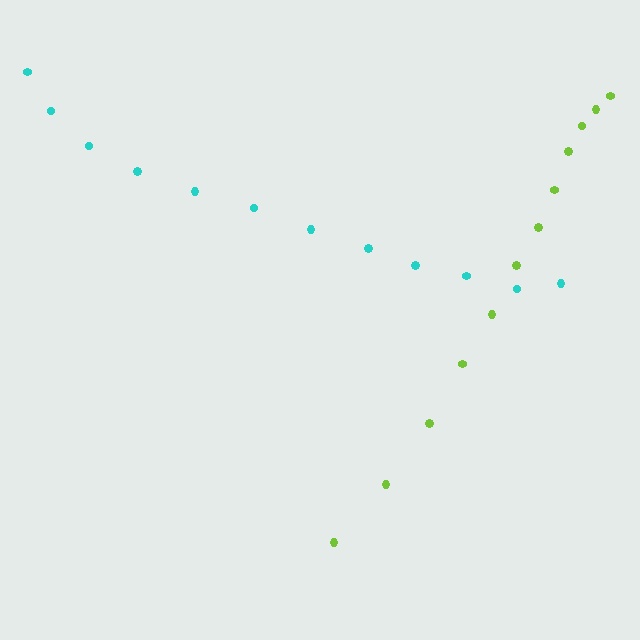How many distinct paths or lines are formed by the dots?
There are 2 distinct paths.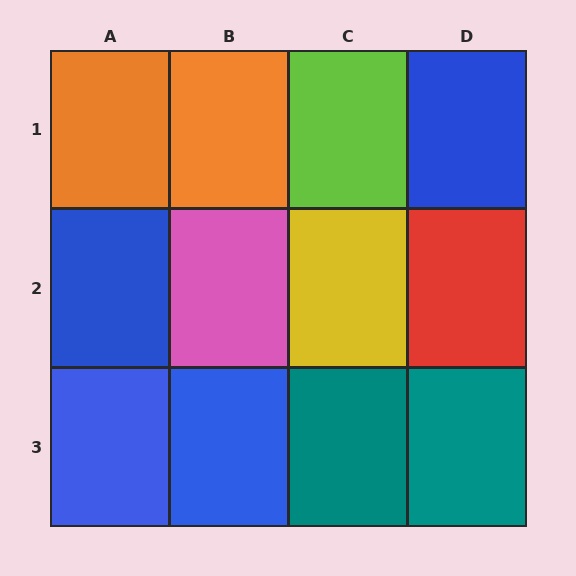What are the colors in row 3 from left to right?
Blue, blue, teal, teal.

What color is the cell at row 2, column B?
Pink.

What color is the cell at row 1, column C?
Lime.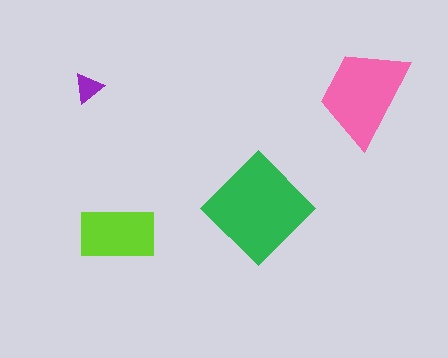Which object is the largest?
The green diamond.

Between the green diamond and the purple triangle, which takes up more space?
The green diamond.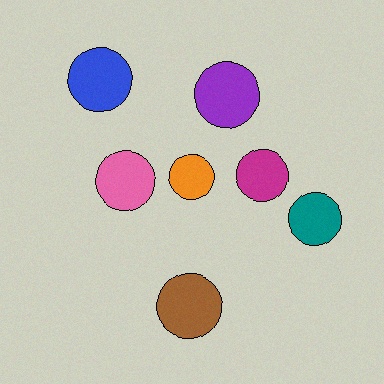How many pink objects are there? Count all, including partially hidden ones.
There is 1 pink object.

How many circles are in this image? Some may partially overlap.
There are 7 circles.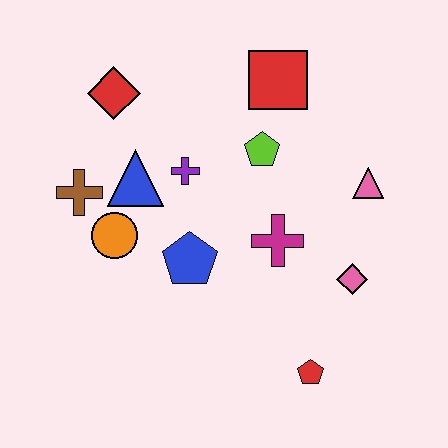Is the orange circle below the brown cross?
Yes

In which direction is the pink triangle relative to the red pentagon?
The pink triangle is above the red pentagon.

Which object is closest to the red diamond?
The blue triangle is closest to the red diamond.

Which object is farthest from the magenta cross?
The red diamond is farthest from the magenta cross.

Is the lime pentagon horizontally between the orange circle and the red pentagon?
Yes